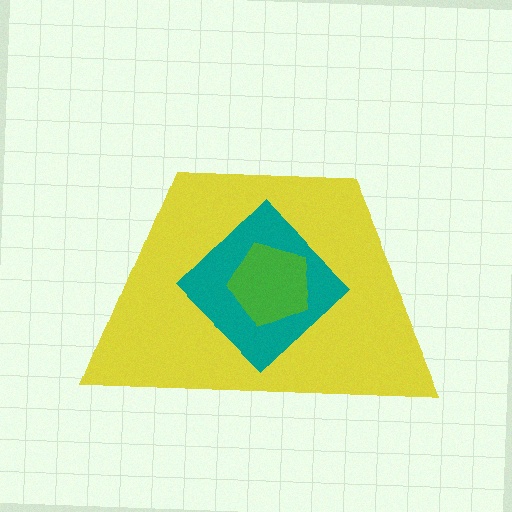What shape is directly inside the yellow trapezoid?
The teal diamond.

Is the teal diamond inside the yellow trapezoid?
Yes.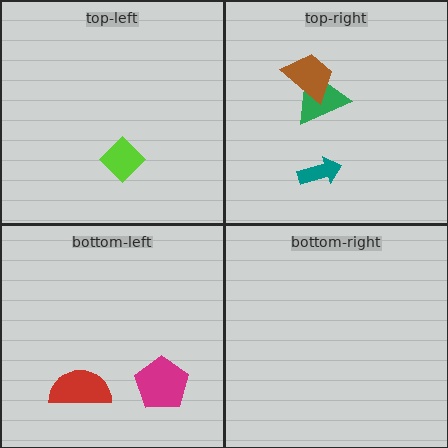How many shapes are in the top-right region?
3.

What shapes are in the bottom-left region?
The red semicircle, the magenta pentagon.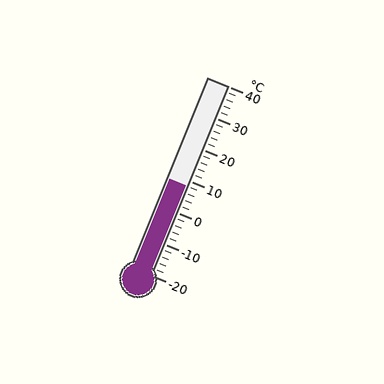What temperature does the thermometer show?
The thermometer shows approximately 8°C.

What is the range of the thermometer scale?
The thermometer scale ranges from -20°C to 40°C.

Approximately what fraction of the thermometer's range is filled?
The thermometer is filled to approximately 45% of its range.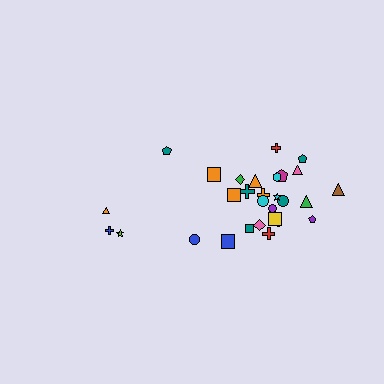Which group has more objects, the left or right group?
The right group.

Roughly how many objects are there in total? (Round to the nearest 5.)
Roughly 30 objects in total.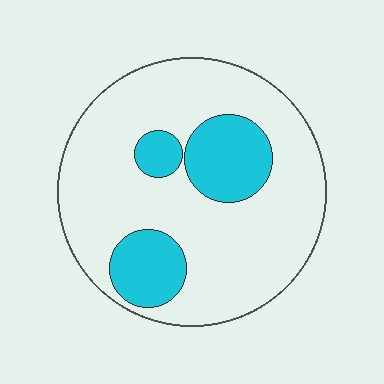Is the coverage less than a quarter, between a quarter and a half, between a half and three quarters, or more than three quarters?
Less than a quarter.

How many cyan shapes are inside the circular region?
3.